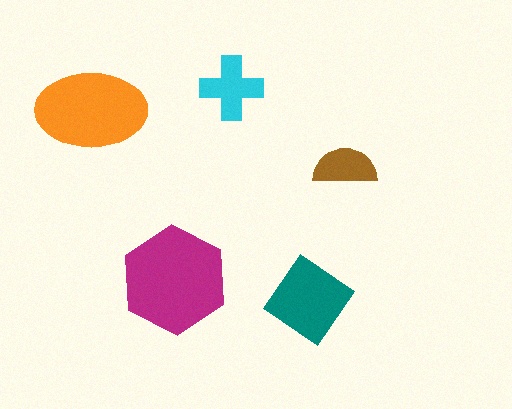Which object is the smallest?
The brown semicircle.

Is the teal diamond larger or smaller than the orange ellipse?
Smaller.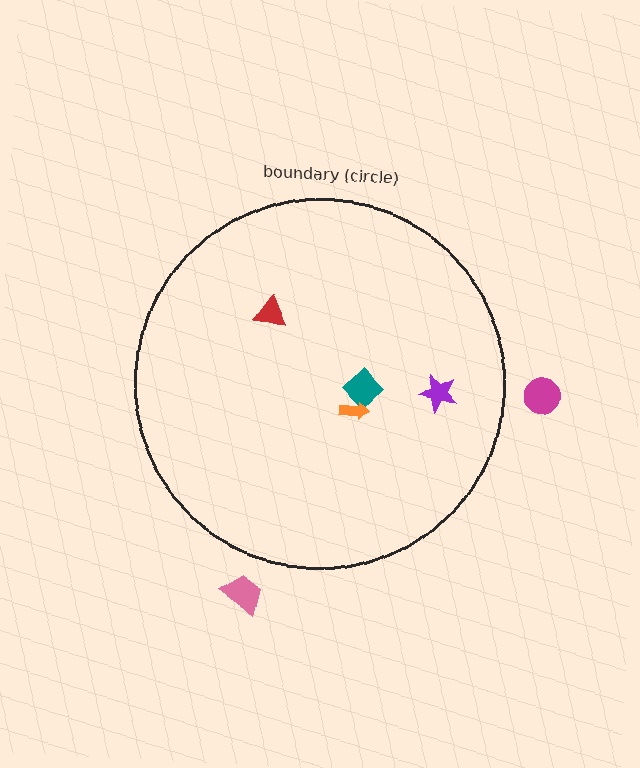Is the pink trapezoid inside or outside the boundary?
Outside.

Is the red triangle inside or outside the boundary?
Inside.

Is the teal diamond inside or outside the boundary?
Inside.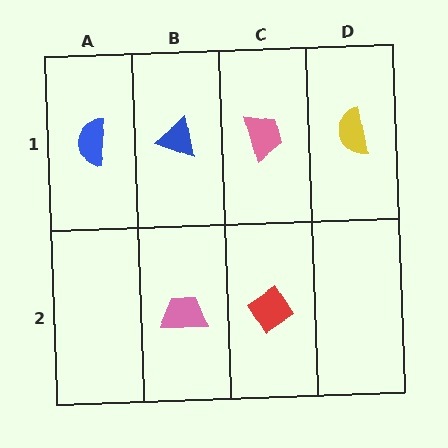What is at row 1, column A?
A blue semicircle.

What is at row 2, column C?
A red diamond.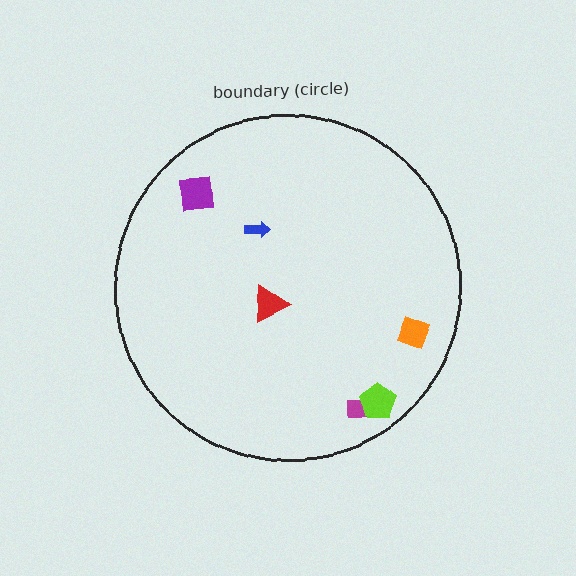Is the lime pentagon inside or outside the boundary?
Inside.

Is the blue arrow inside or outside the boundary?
Inside.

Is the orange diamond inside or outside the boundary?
Inside.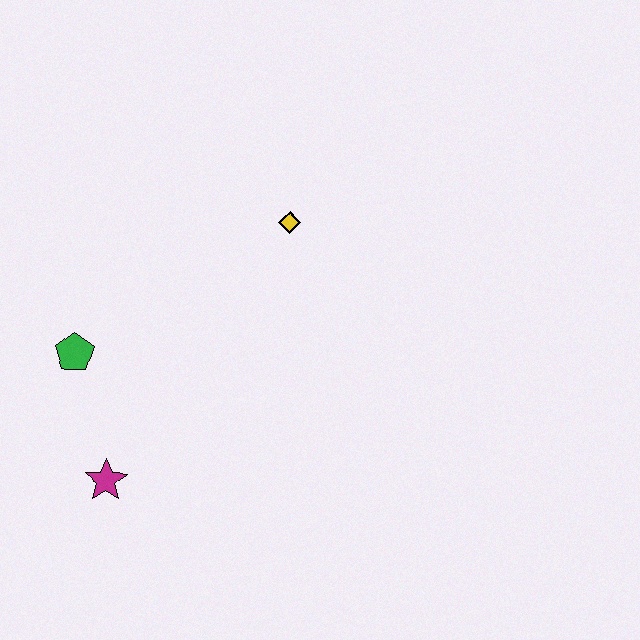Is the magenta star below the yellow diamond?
Yes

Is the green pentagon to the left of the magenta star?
Yes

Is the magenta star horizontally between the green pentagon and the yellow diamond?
Yes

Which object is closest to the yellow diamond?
The green pentagon is closest to the yellow diamond.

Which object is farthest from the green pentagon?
The yellow diamond is farthest from the green pentagon.